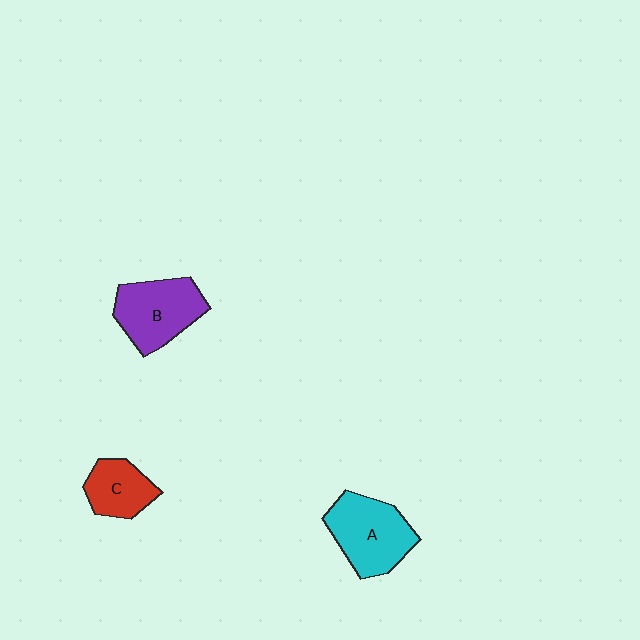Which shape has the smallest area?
Shape C (red).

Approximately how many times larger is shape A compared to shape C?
Approximately 1.6 times.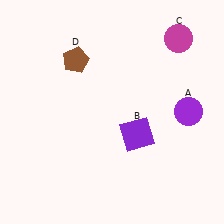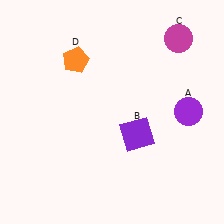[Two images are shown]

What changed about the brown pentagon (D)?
In Image 1, D is brown. In Image 2, it changed to orange.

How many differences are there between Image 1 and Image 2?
There is 1 difference between the two images.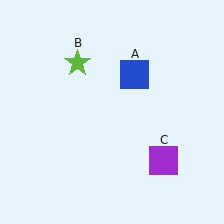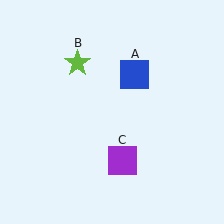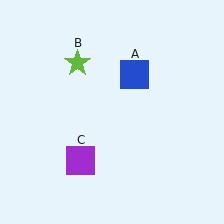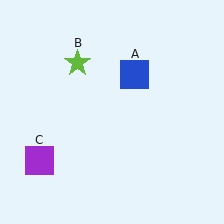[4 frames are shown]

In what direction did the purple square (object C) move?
The purple square (object C) moved left.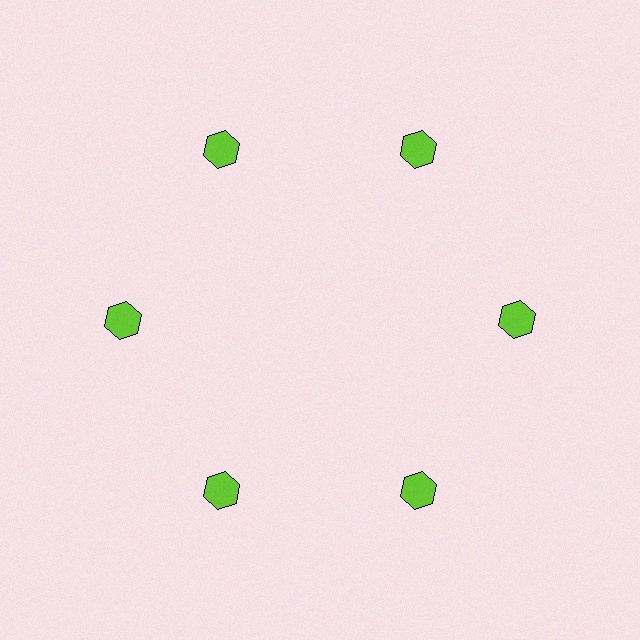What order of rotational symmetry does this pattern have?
This pattern has 6-fold rotational symmetry.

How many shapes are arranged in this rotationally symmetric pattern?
There are 6 shapes, arranged in 6 groups of 1.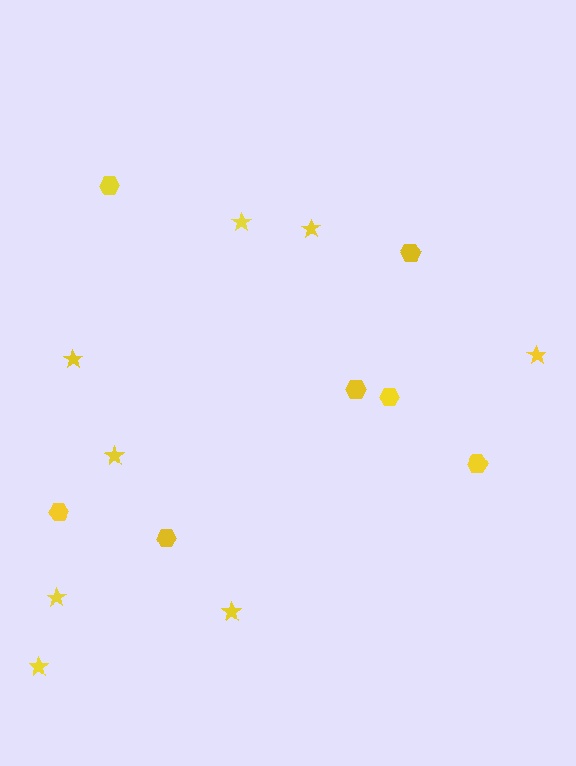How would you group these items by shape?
There are 2 groups: one group of stars (8) and one group of hexagons (7).